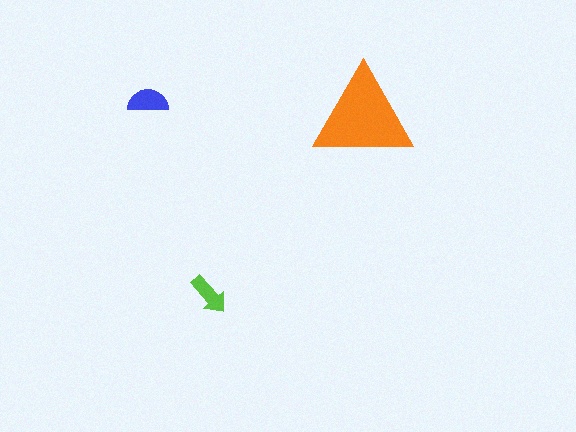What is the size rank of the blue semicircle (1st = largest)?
2nd.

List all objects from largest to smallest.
The orange triangle, the blue semicircle, the lime arrow.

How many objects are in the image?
There are 3 objects in the image.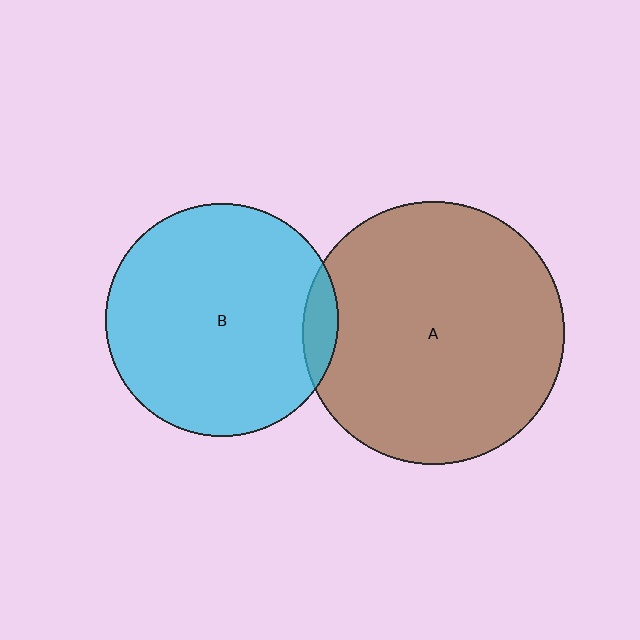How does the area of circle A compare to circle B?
Approximately 1.3 times.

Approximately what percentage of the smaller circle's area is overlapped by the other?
Approximately 5%.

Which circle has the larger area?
Circle A (brown).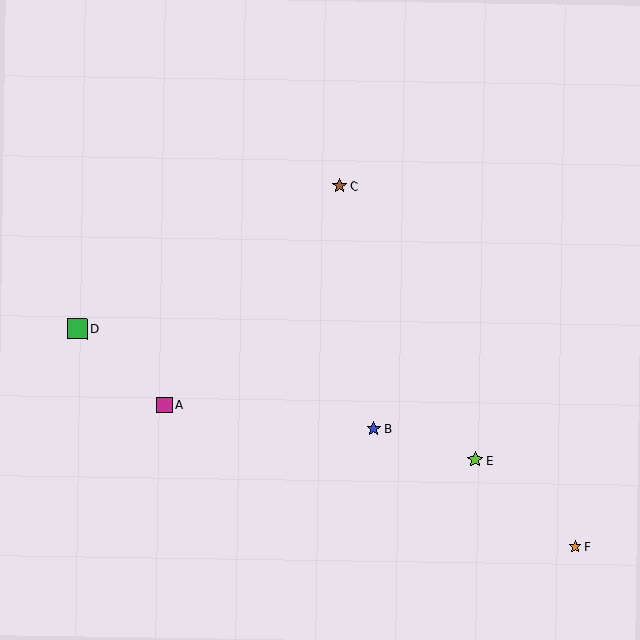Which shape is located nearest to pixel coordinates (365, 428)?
The blue star (labeled B) at (374, 429) is nearest to that location.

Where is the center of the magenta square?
The center of the magenta square is at (164, 405).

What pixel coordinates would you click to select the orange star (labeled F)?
Click at (575, 547) to select the orange star F.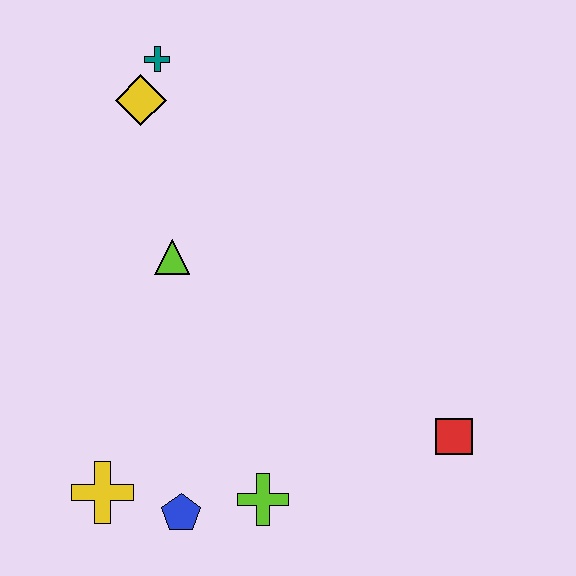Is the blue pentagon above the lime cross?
No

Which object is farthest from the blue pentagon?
The teal cross is farthest from the blue pentagon.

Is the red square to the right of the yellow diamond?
Yes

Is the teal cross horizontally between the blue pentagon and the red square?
No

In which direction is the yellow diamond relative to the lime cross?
The yellow diamond is above the lime cross.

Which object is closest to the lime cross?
The blue pentagon is closest to the lime cross.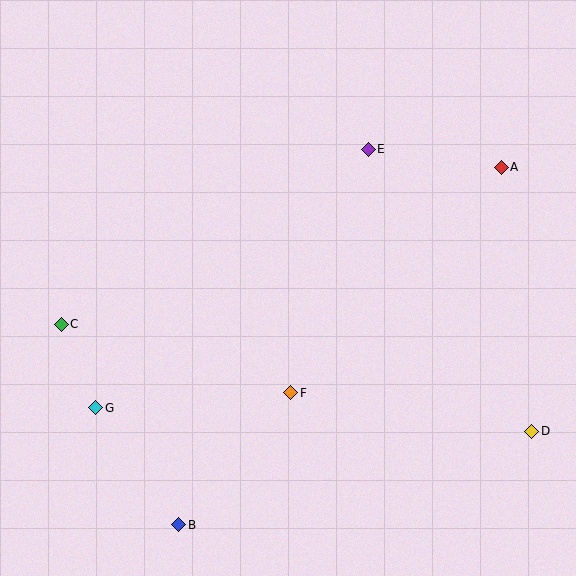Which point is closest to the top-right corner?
Point A is closest to the top-right corner.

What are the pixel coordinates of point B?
Point B is at (179, 525).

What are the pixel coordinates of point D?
Point D is at (532, 431).